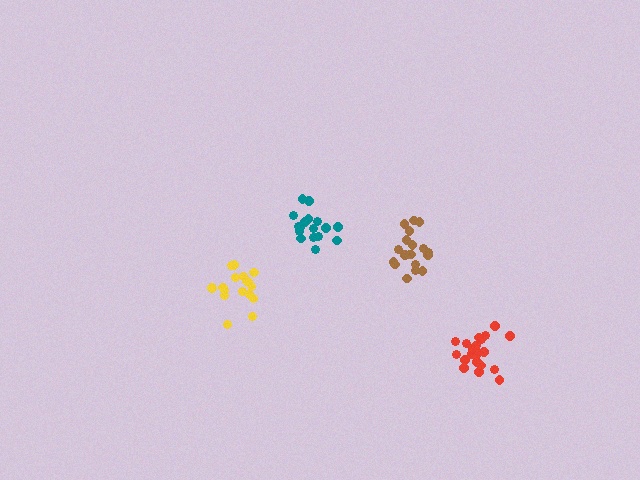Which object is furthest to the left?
The yellow cluster is leftmost.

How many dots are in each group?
Group 1: 17 dots, Group 2: 17 dots, Group 3: 20 dots, Group 4: 20 dots (74 total).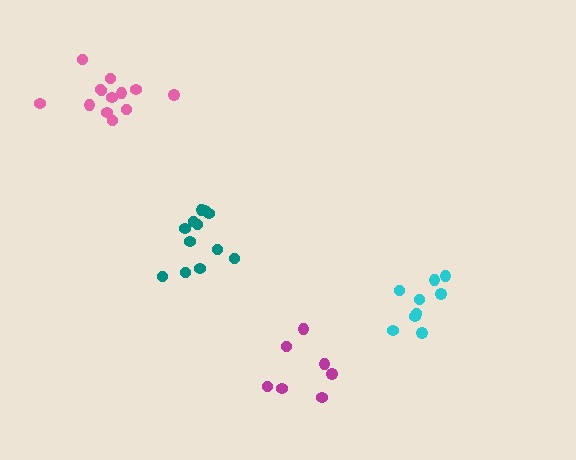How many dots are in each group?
Group 1: 9 dots, Group 2: 13 dots, Group 3: 12 dots, Group 4: 7 dots (41 total).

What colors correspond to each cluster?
The clusters are colored: cyan, pink, teal, magenta.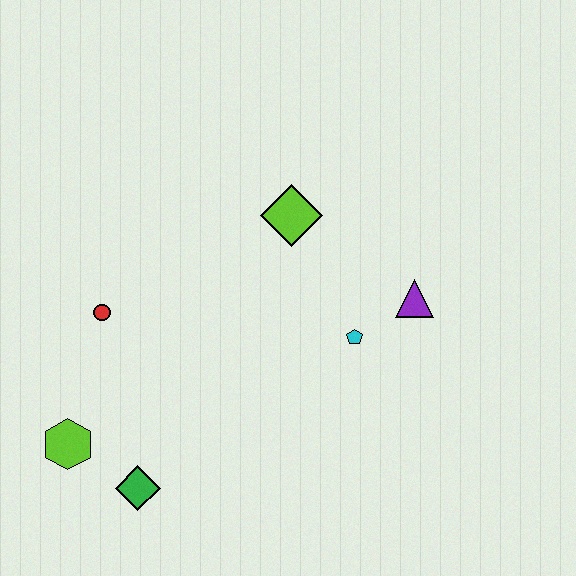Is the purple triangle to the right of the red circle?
Yes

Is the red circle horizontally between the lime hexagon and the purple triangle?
Yes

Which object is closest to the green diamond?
The lime hexagon is closest to the green diamond.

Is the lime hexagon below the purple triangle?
Yes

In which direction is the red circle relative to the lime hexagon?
The red circle is above the lime hexagon.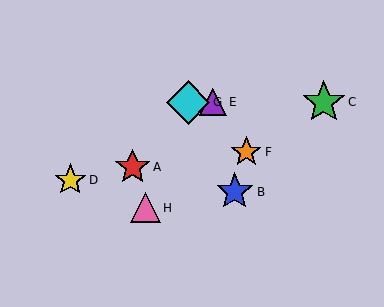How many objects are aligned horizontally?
3 objects (C, E, G) are aligned horizontally.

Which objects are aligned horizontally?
Objects C, E, G are aligned horizontally.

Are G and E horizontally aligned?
Yes, both are at y≈102.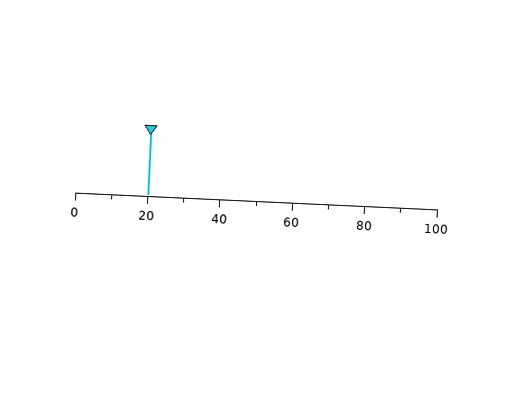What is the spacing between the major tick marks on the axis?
The major ticks are spaced 20 apart.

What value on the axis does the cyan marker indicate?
The marker indicates approximately 20.